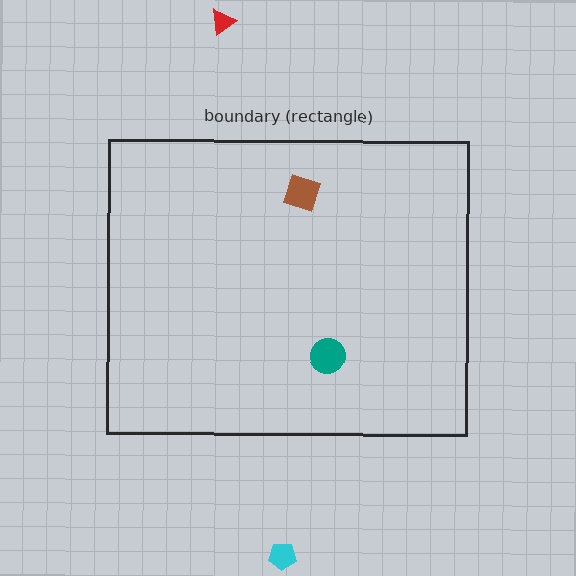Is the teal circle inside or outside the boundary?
Inside.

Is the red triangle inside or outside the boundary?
Outside.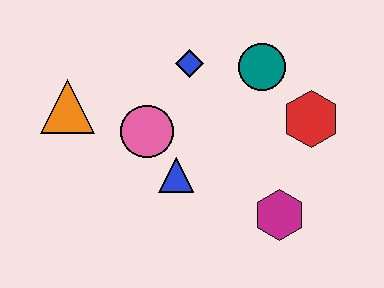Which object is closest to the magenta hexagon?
The red hexagon is closest to the magenta hexagon.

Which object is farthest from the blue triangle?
The red hexagon is farthest from the blue triangle.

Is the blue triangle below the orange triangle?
Yes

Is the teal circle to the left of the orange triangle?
No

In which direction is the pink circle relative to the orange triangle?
The pink circle is to the right of the orange triangle.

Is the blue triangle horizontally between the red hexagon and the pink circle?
Yes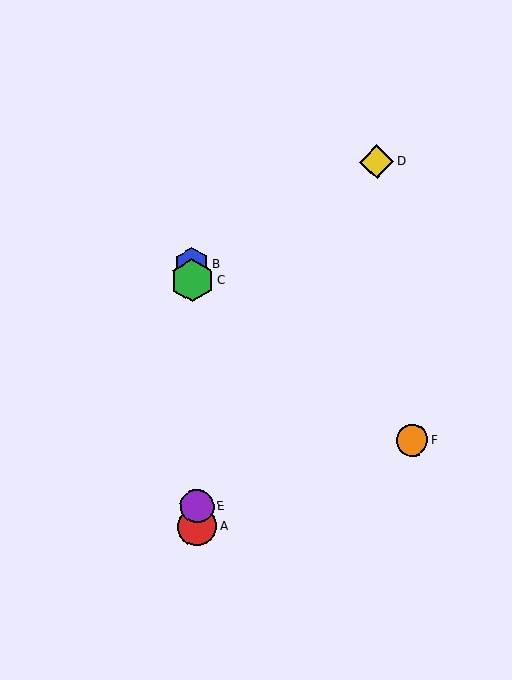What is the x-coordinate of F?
Object F is at x≈412.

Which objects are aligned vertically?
Objects A, B, C, E are aligned vertically.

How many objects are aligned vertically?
4 objects (A, B, C, E) are aligned vertically.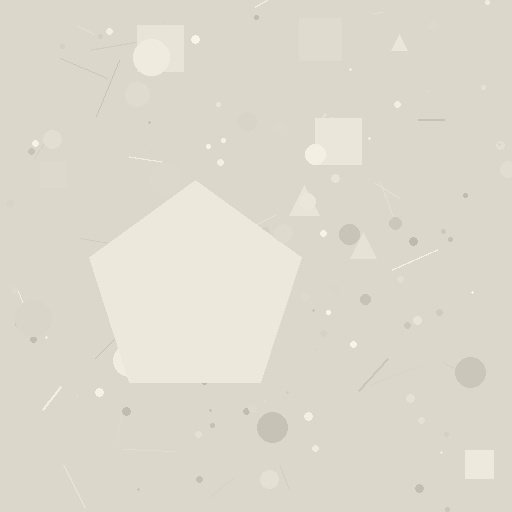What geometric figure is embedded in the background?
A pentagon is embedded in the background.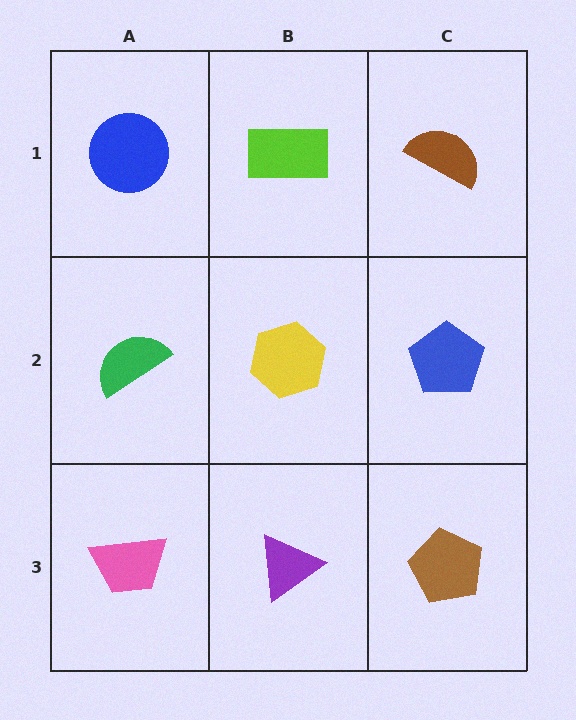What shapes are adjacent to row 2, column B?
A lime rectangle (row 1, column B), a purple triangle (row 3, column B), a green semicircle (row 2, column A), a blue pentagon (row 2, column C).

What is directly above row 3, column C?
A blue pentagon.